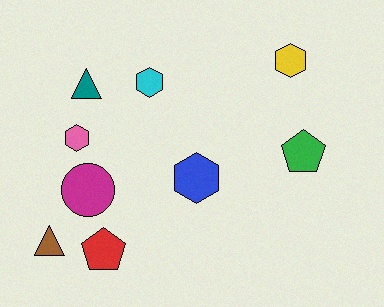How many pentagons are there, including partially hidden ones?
There are 2 pentagons.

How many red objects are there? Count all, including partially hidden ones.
There is 1 red object.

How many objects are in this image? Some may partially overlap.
There are 9 objects.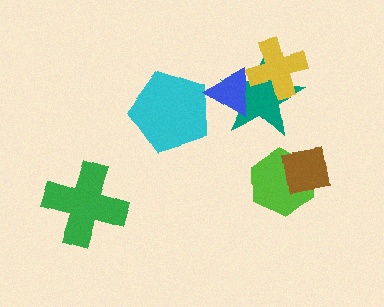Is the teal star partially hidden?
Yes, it is partially covered by another shape.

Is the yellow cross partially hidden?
Yes, it is partially covered by another shape.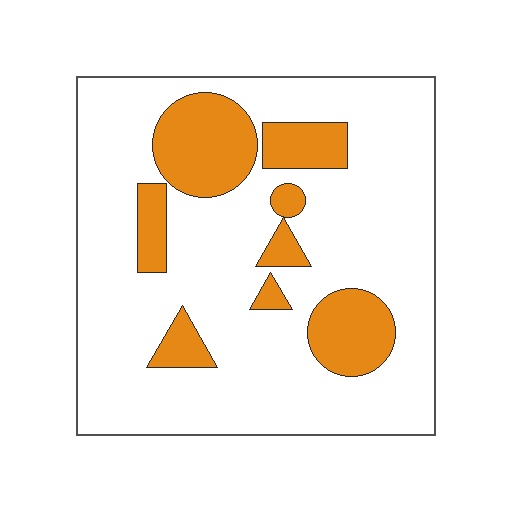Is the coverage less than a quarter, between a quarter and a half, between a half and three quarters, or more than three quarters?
Less than a quarter.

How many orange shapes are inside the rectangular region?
8.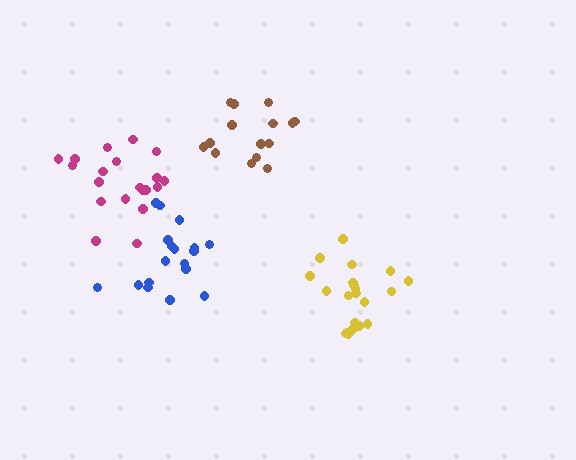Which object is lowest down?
The yellow cluster is bottommost.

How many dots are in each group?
Group 1: 21 dots, Group 2: 20 dots, Group 3: 15 dots, Group 4: 18 dots (74 total).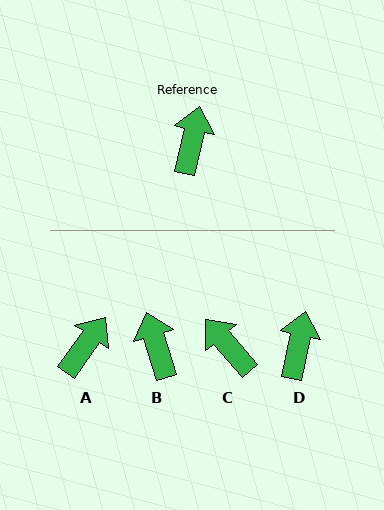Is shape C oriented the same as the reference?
No, it is off by about 54 degrees.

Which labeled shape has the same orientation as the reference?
D.